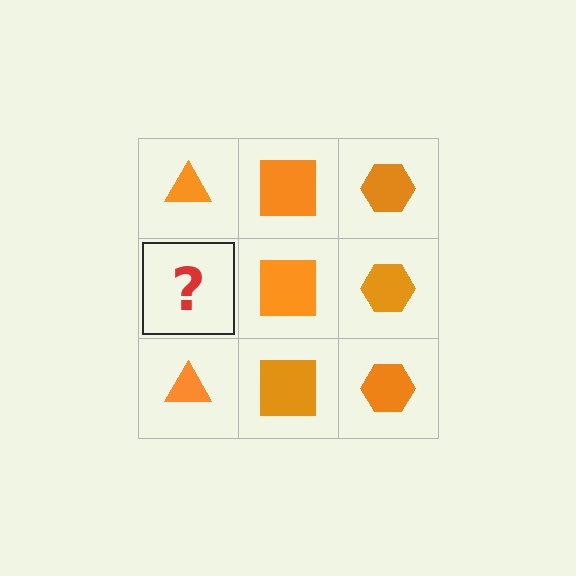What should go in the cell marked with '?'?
The missing cell should contain an orange triangle.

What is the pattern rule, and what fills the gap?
The rule is that each column has a consistent shape. The gap should be filled with an orange triangle.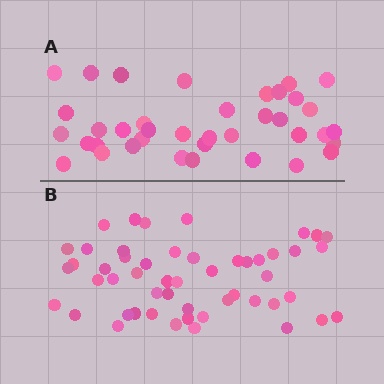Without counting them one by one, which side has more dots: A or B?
Region B (the bottom region) has more dots.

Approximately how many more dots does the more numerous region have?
Region B has approximately 15 more dots than region A.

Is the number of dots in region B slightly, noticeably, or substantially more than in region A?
Region B has noticeably more, but not dramatically so. The ratio is roughly 1.3 to 1.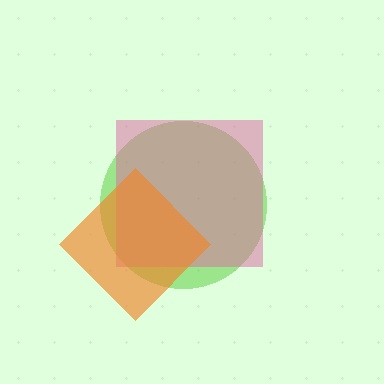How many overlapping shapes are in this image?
There are 3 overlapping shapes in the image.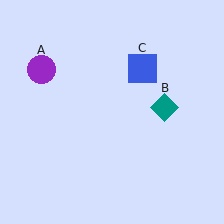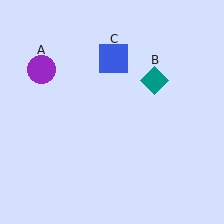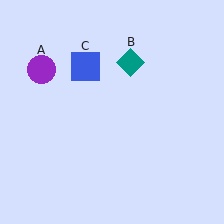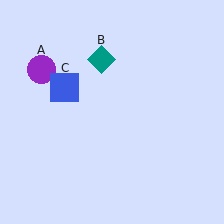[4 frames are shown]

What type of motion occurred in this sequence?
The teal diamond (object B), blue square (object C) rotated counterclockwise around the center of the scene.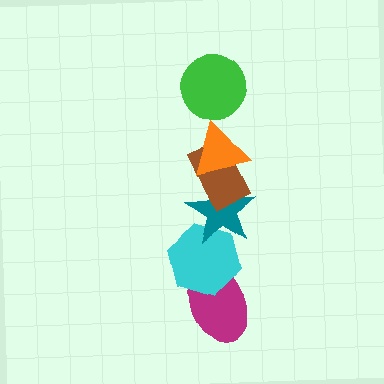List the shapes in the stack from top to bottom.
From top to bottom: the green circle, the orange triangle, the brown rectangle, the teal star, the cyan hexagon, the magenta ellipse.